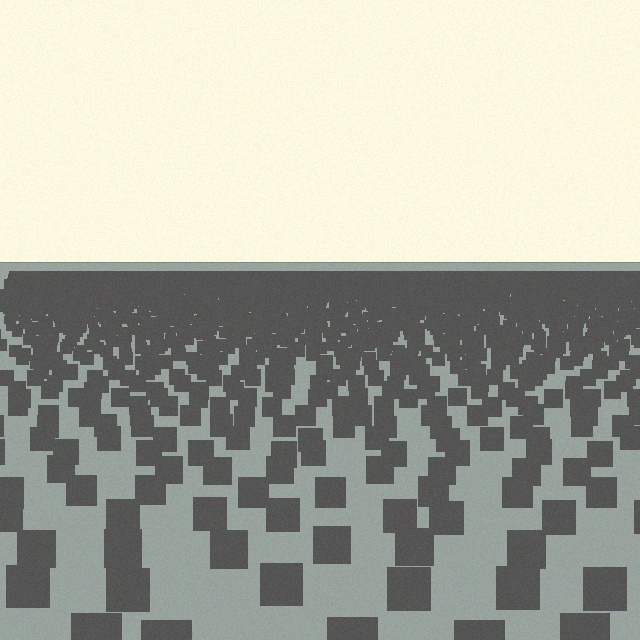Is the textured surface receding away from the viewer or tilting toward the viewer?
The surface is receding away from the viewer. Texture elements get smaller and denser toward the top.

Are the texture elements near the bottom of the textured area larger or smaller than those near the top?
Larger. Near the bottom, elements are closer to the viewer and appear at a bigger on-screen size.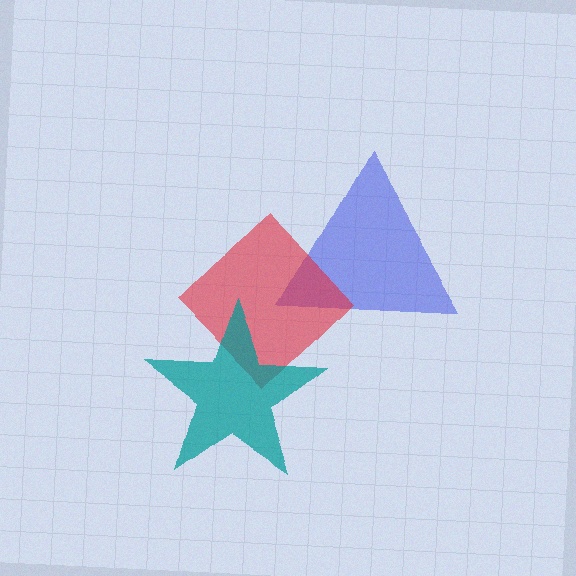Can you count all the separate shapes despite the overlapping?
Yes, there are 3 separate shapes.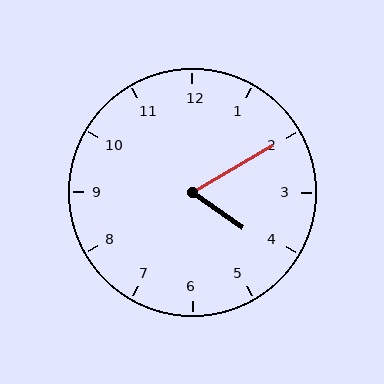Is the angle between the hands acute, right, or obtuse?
It is acute.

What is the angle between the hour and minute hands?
Approximately 65 degrees.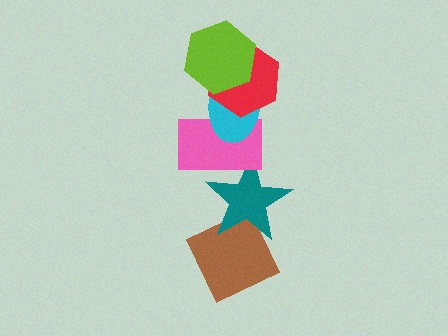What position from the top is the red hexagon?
The red hexagon is 2nd from the top.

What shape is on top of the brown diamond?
The teal star is on top of the brown diamond.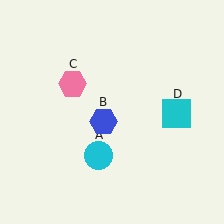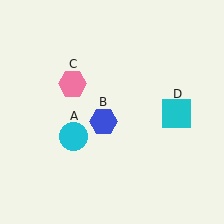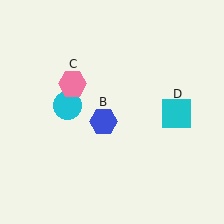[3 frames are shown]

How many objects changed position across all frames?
1 object changed position: cyan circle (object A).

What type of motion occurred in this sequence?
The cyan circle (object A) rotated clockwise around the center of the scene.